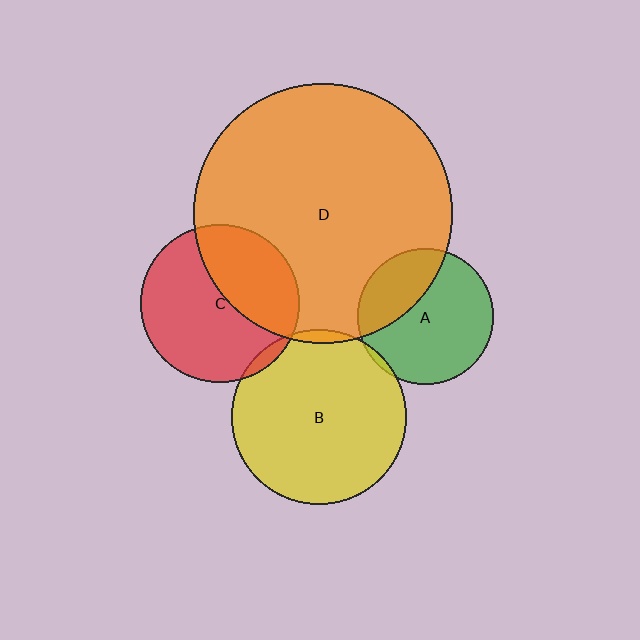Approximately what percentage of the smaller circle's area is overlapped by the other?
Approximately 5%.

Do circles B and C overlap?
Yes.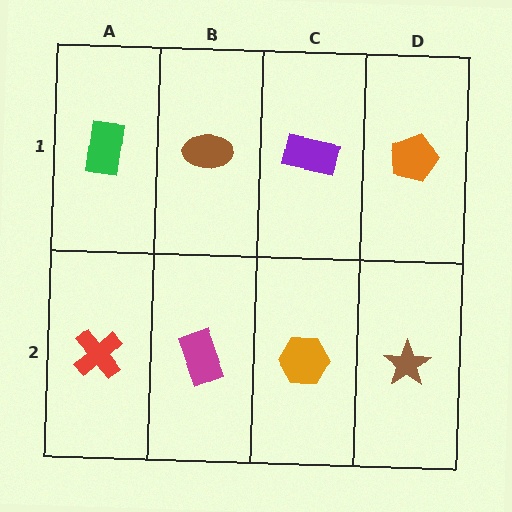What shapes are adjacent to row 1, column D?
A brown star (row 2, column D), a purple rectangle (row 1, column C).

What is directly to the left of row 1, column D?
A purple rectangle.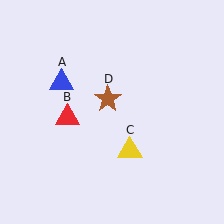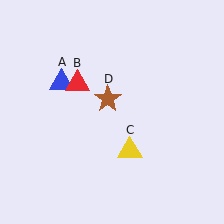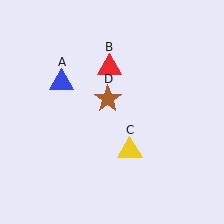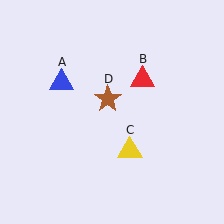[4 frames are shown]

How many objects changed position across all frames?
1 object changed position: red triangle (object B).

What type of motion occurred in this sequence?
The red triangle (object B) rotated clockwise around the center of the scene.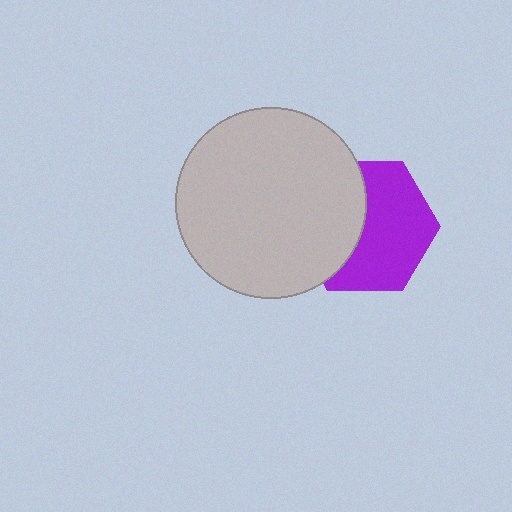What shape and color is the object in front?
The object in front is a light gray circle.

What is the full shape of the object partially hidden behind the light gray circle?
The partially hidden object is a purple hexagon.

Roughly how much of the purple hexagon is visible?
About half of it is visible (roughly 59%).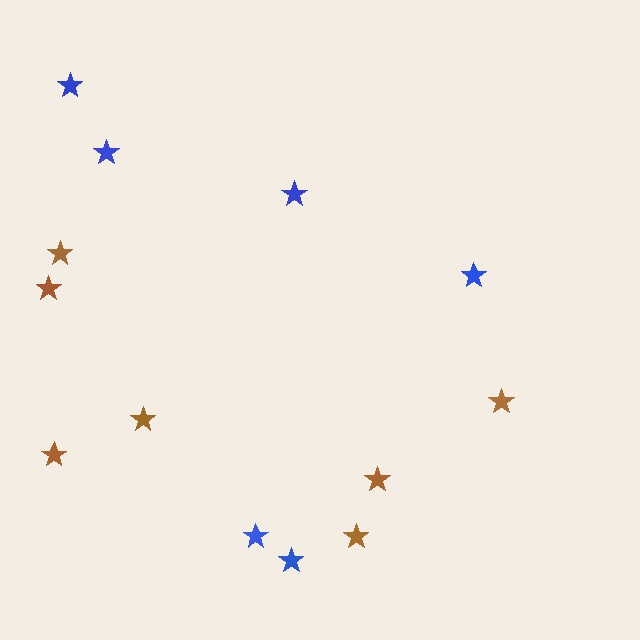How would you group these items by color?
There are 2 groups: one group of brown stars (7) and one group of blue stars (6).